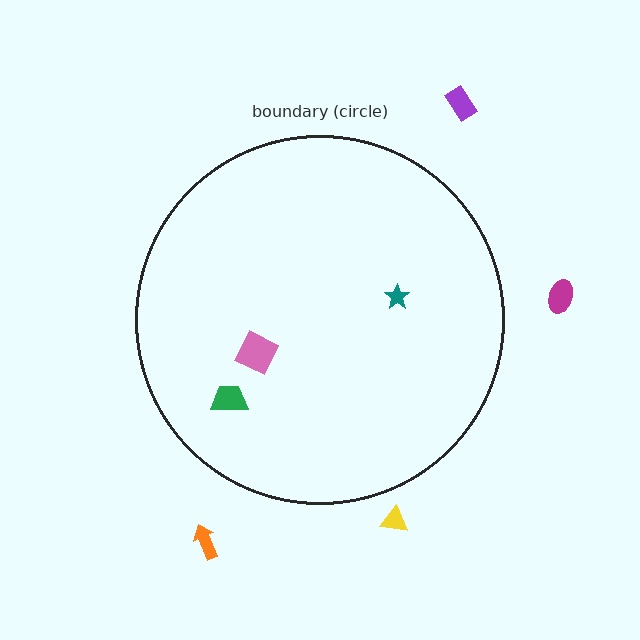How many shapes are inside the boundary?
3 inside, 4 outside.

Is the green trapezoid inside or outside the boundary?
Inside.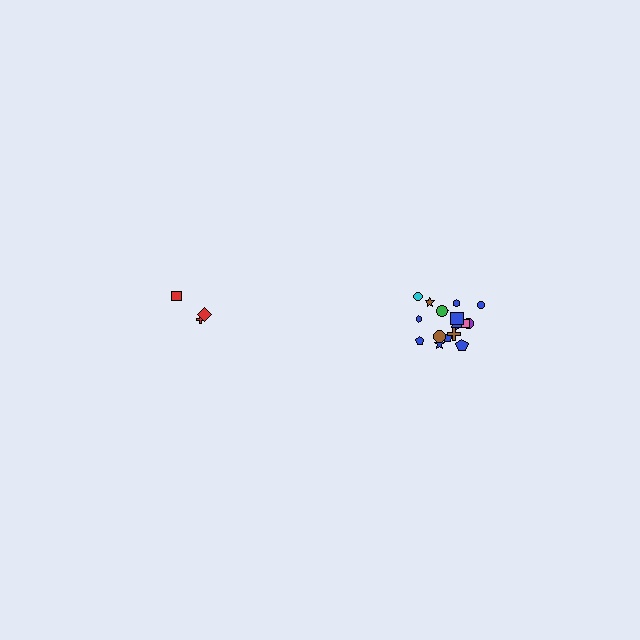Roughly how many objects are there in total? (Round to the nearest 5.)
Roughly 20 objects in total.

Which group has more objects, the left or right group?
The right group.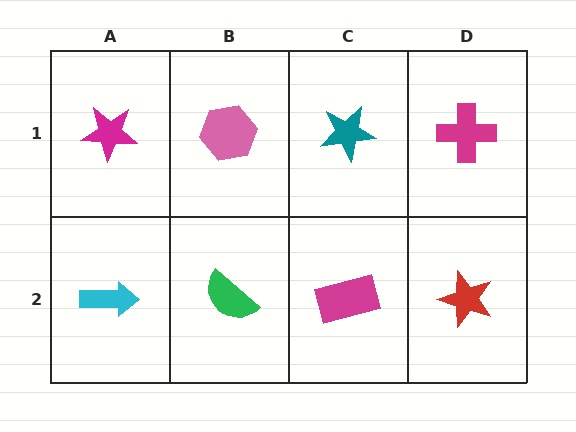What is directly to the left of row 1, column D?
A teal star.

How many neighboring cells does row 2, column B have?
3.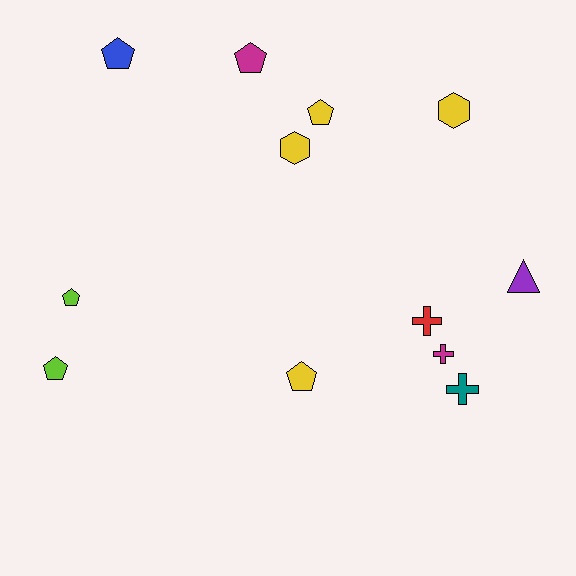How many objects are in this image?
There are 12 objects.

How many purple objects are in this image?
There is 1 purple object.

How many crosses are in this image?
There are 3 crosses.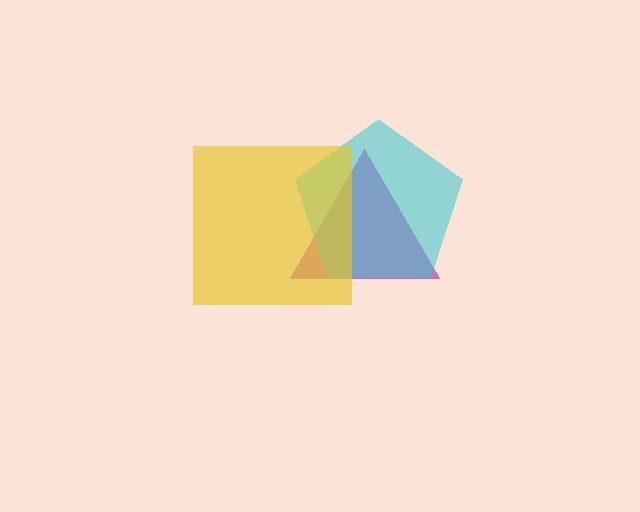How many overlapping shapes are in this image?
There are 3 overlapping shapes in the image.